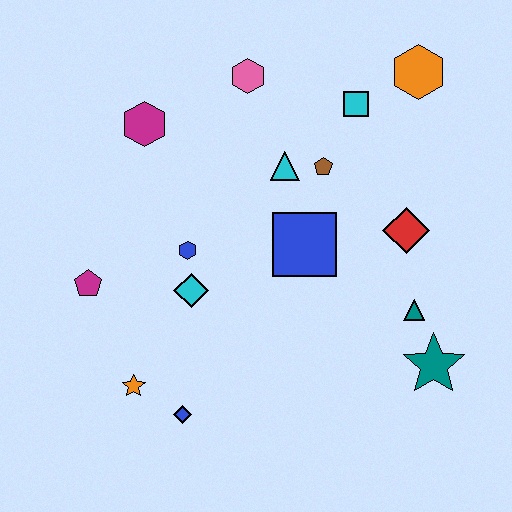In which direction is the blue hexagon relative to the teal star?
The blue hexagon is to the left of the teal star.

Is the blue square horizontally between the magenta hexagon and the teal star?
Yes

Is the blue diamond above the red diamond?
No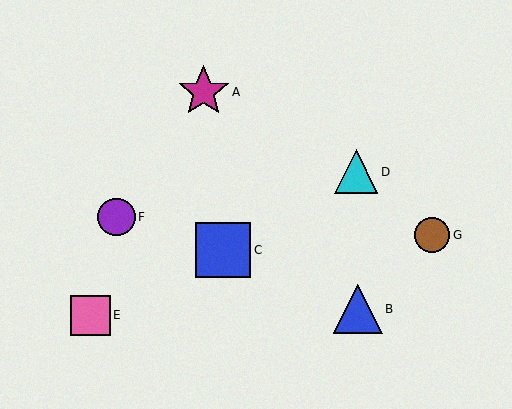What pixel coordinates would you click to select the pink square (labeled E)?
Click at (90, 315) to select the pink square E.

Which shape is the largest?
The blue square (labeled C) is the largest.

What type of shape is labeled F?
Shape F is a purple circle.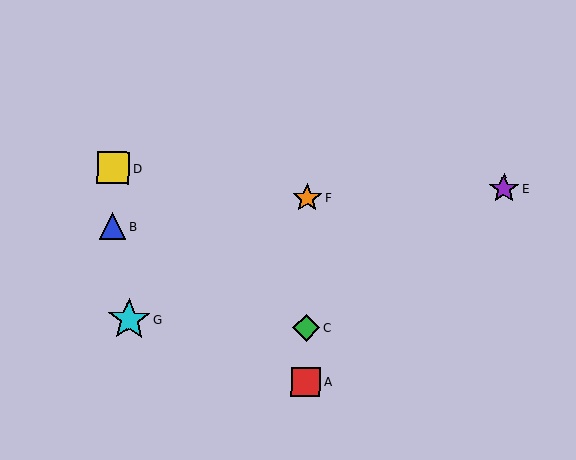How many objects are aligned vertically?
3 objects (A, C, F) are aligned vertically.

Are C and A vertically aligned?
Yes, both are at x≈306.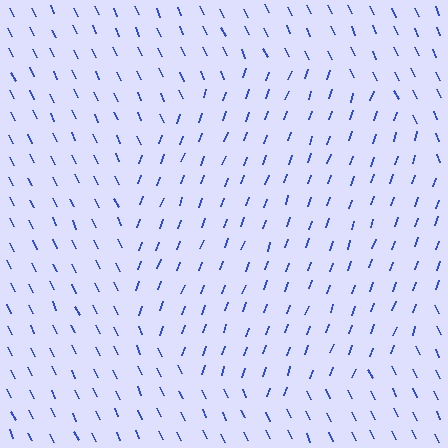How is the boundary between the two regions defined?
The boundary is defined purely by a change in line orientation (approximately 45 degrees difference). All lines are the same color and thickness.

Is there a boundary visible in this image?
Yes, there is a texture boundary formed by a change in line orientation.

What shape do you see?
I see a circle.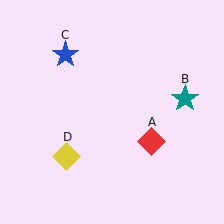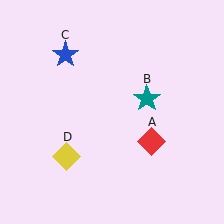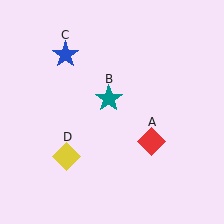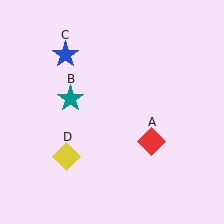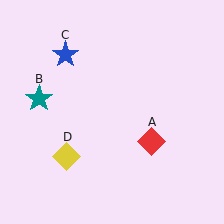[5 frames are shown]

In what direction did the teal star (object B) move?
The teal star (object B) moved left.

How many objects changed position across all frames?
1 object changed position: teal star (object B).